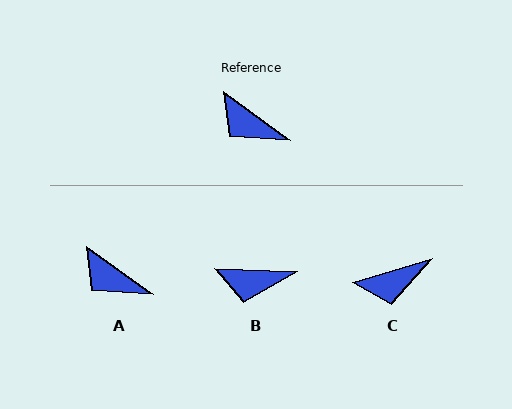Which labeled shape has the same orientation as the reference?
A.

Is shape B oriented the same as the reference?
No, it is off by about 34 degrees.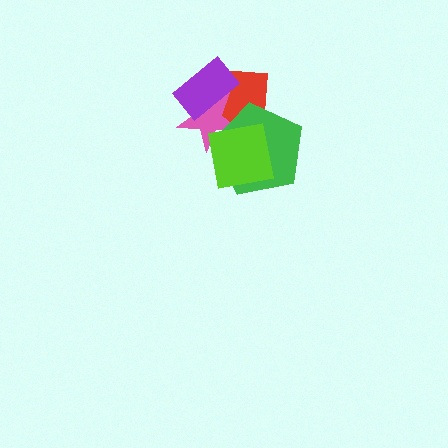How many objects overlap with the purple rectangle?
2 objects overlap with the purple rectangle.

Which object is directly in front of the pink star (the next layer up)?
The purple rectangle is directly in front of the pink star.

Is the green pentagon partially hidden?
Yes, it is partially covered by another shape.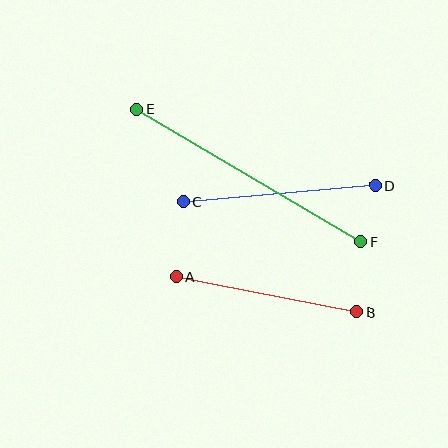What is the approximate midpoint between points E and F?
The midpoint is at approximately (249, 175) pixels.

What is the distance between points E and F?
The distance is approximately 260 pixels.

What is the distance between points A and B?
The distance is approximately 184 pixels.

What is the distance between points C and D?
The distance is approximately 193 pixels.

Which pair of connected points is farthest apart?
Points E and F are farthest apart.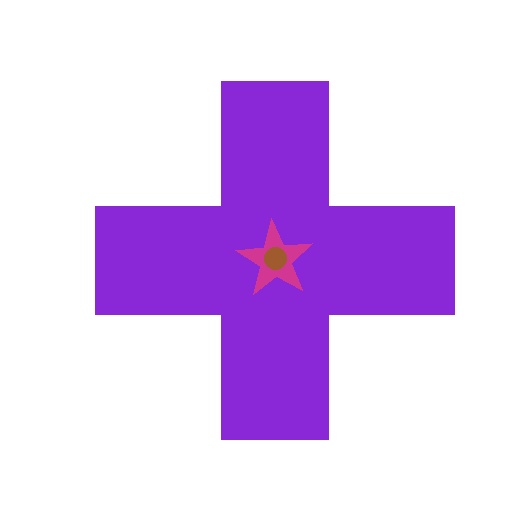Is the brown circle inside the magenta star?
Yes.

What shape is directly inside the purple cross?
The magenta star.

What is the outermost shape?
The purple cross.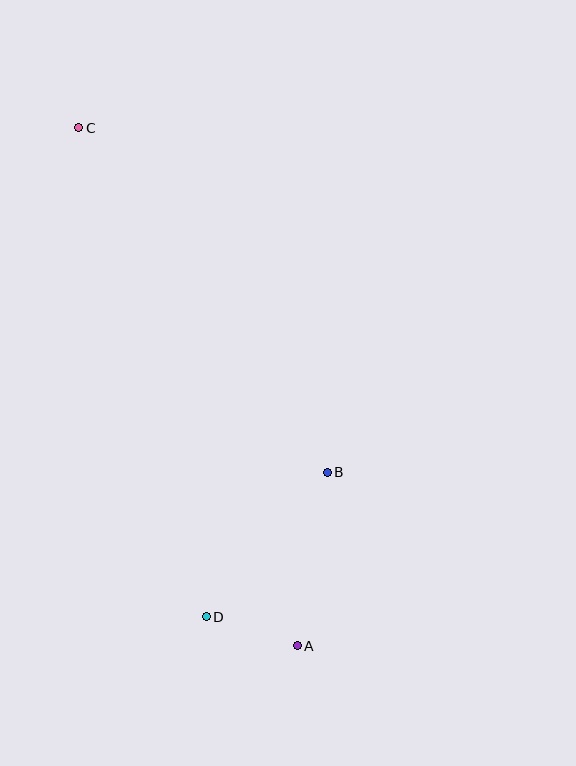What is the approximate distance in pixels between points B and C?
The distance between B and C is approximately 425 pixels.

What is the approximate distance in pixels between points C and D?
The distance between C and D is approximately 506 pixels.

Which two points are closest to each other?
Points A and D are closest to each other.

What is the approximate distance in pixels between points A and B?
The distance between A and B is approximately 176 pixels.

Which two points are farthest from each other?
Points A and C are farthest from each other.